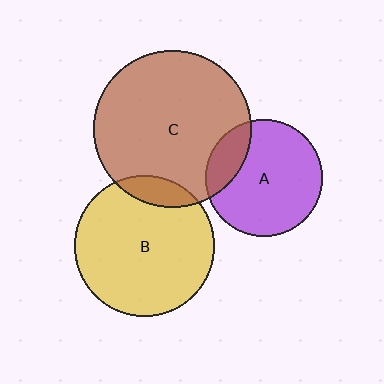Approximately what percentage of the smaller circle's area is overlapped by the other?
Approximately 10%.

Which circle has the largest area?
Circle C (brown).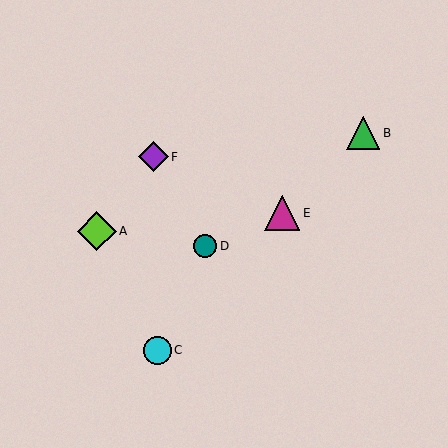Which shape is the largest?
The lime diamond (labeled A) is the largest.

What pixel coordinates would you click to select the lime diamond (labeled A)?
Click at (97, 231) to select the lime diamond A.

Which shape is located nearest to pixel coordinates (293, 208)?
The magenta triangle (labeled E) at (282, 213) is nearest to that location.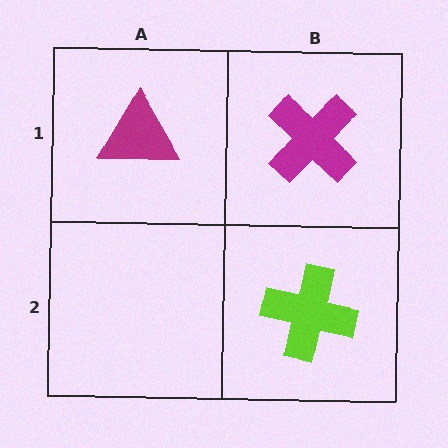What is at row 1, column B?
A magenta cross.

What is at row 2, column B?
A lime cross.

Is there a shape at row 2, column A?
No, that cell is empty.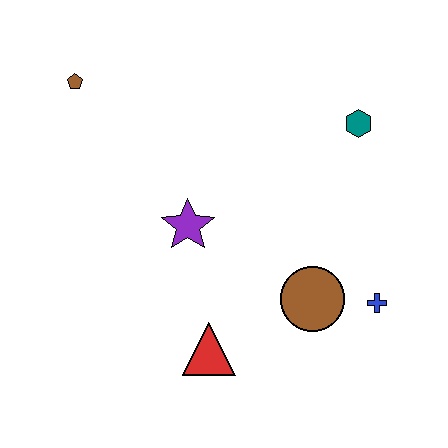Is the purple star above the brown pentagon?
No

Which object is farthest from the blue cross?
The brown pentagon is farthest from the blue cross.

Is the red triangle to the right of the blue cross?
No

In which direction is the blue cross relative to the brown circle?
The blue cross is to the right of the brown circle.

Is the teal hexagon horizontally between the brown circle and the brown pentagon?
No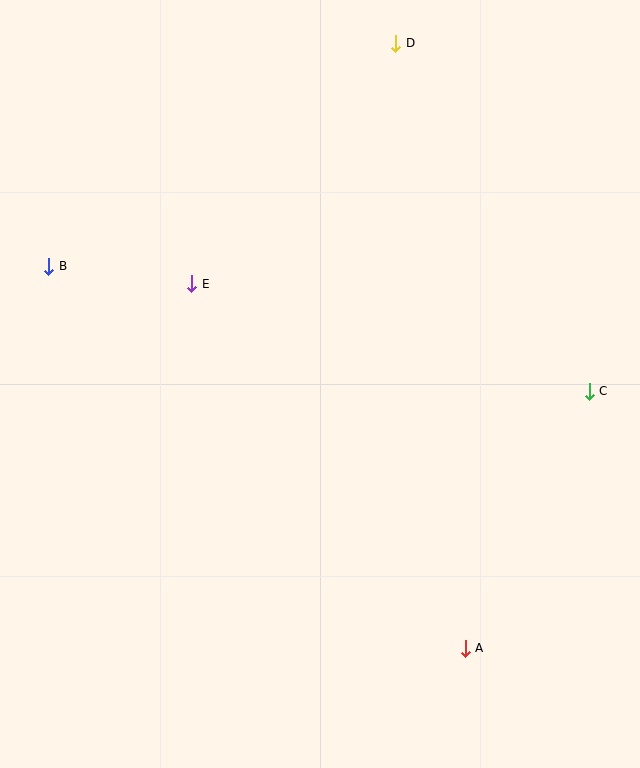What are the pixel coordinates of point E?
Point E is at (192, 284).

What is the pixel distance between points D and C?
The distance between D and C is 398 pixels.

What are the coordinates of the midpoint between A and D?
The midpoint between A and D is at (430, 346).